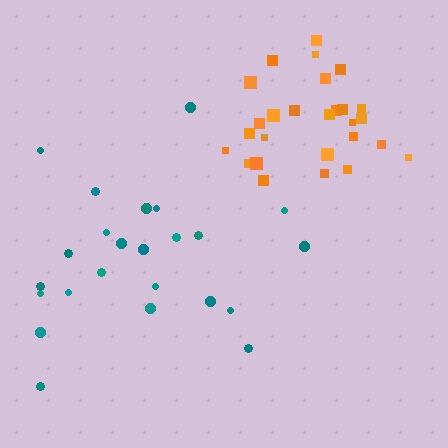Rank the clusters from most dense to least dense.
orange, teal.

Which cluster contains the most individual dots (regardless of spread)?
Orange (27).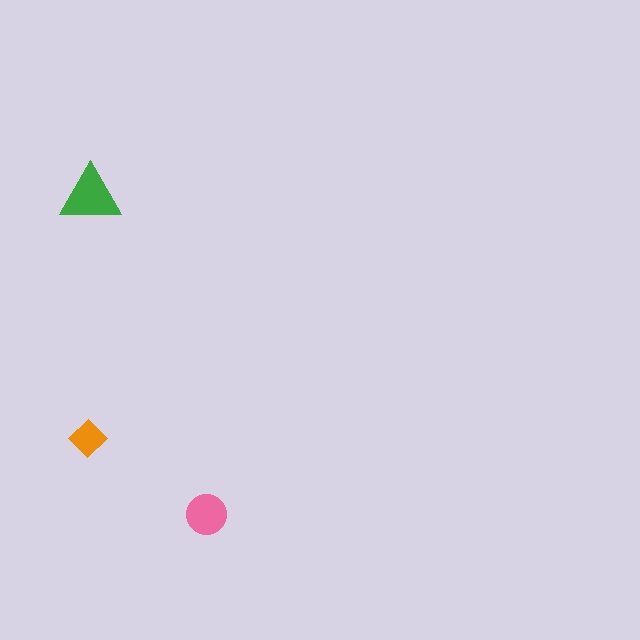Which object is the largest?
The green triangle.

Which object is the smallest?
The orange diamond.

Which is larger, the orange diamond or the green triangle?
The green triangle.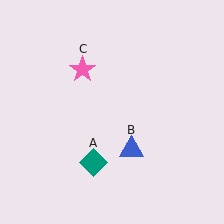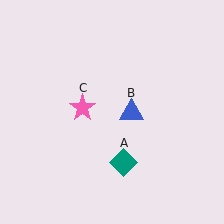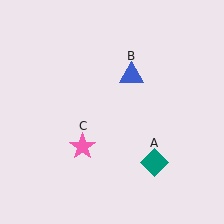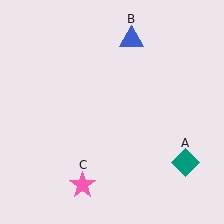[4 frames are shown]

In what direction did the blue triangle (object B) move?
The blue triangle (object B) moved up.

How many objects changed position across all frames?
3 objects changed position: teal diamond (object A), blue triangle (object B), pink star (object C).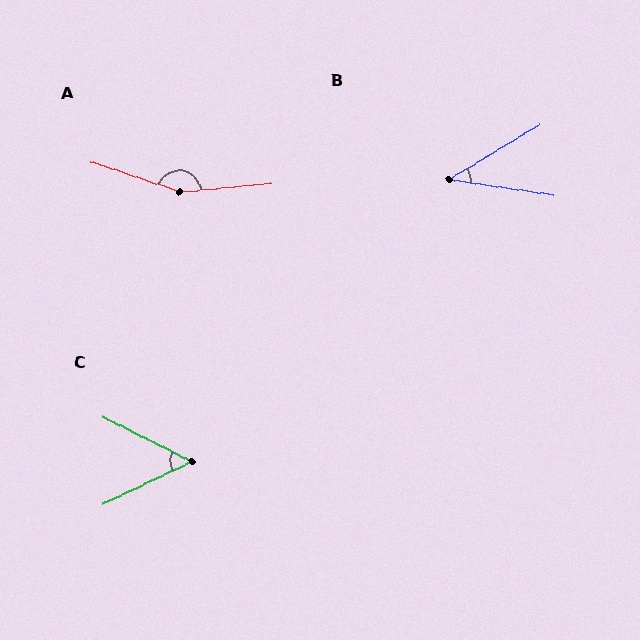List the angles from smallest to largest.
B (39°), C (53°), A (156°).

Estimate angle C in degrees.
Approximately 53 degrees.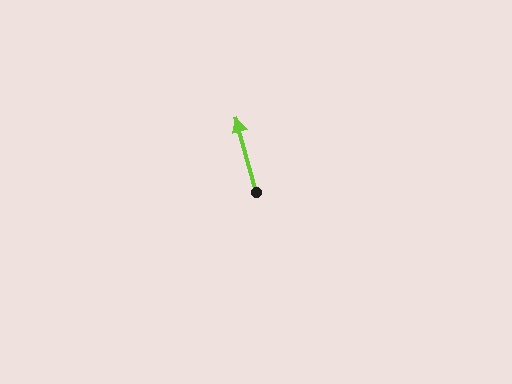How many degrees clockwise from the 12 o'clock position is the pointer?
Approximately 345 degrees.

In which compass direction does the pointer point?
North.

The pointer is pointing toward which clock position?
Roughly 11 o'clock.